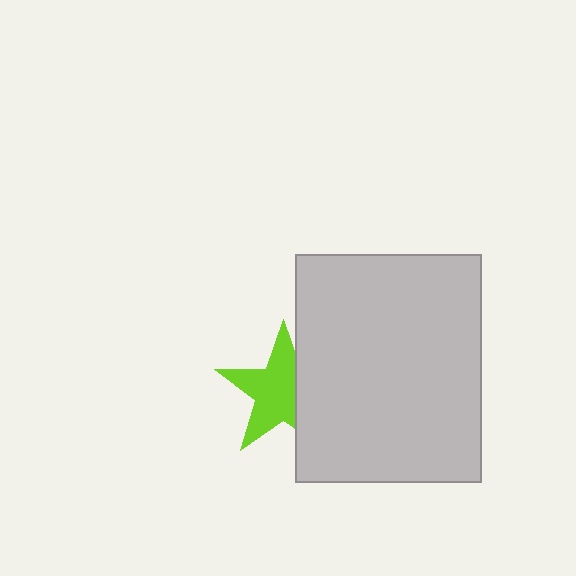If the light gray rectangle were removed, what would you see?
You would see the complete lime star.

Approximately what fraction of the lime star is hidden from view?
Roughly 33% of the lime star is hidden behind the light gray rectangle.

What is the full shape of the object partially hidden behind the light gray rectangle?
The partially hidden object is a lime star.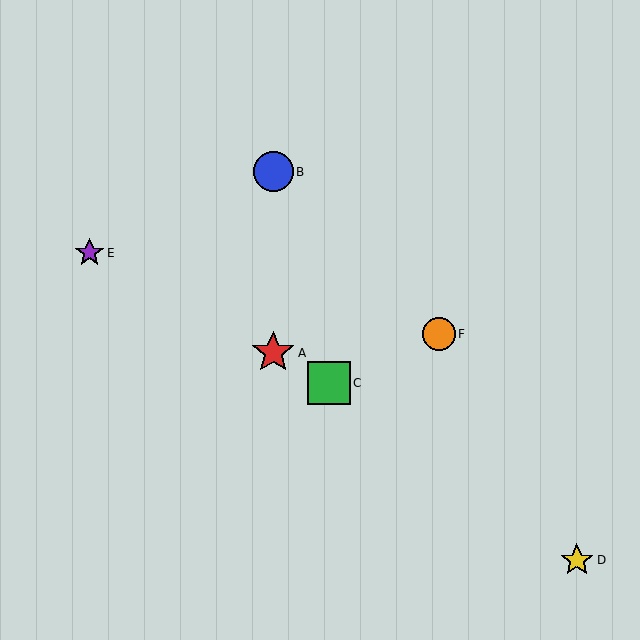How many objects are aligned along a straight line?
3 objects (A, C, E) are aligned along a straight line.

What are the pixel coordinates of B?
Object B is at (273, 172).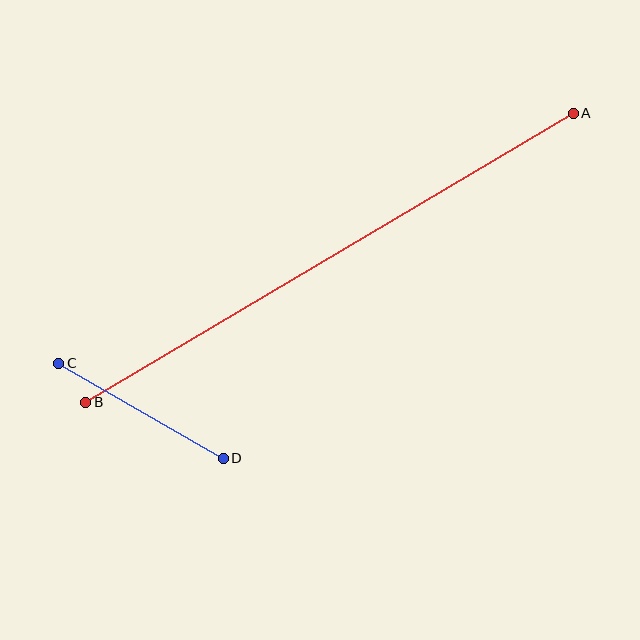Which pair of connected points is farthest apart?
Points A and B are farthest apart.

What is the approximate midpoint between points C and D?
The midpoint is at approximately (141, 411) pixels.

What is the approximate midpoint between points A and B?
The midpoint is at approximately (330, 258) pixels.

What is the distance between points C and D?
The distance is approximately 190 pixels.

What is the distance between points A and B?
The distance is approximately 567 pixels.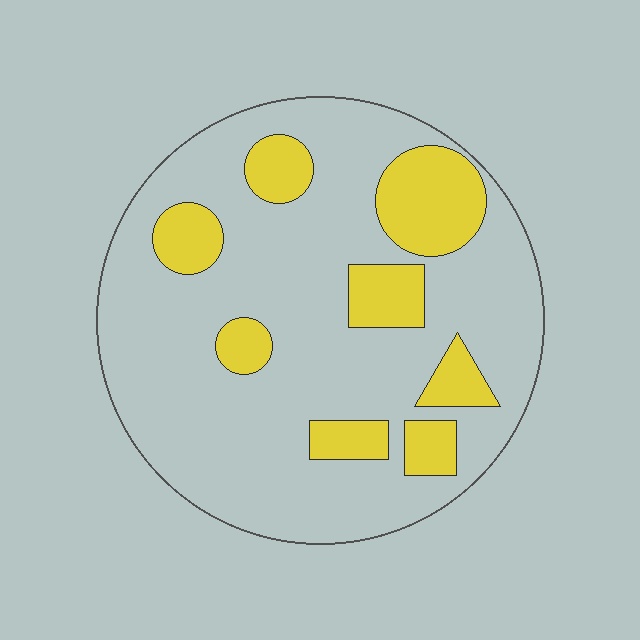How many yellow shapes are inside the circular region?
8.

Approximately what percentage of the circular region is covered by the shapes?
Approximately 20%.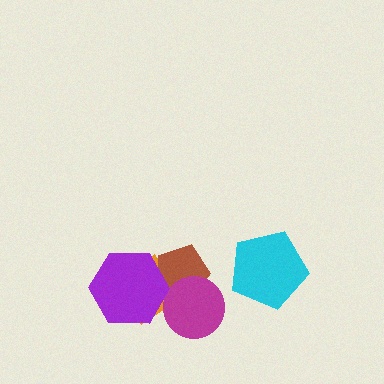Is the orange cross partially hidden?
Yes, it is partially covered by another shape.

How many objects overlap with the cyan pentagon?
0 objects overlap with the cyan pentagon.